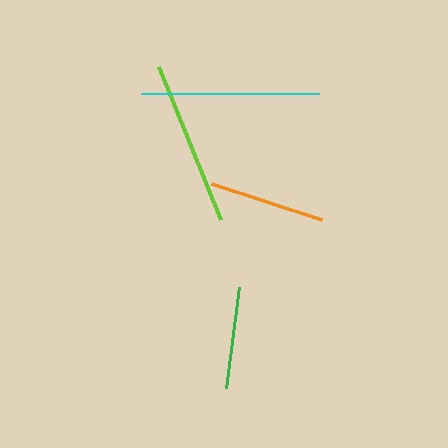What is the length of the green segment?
The green segment is approximately 101 pixels long.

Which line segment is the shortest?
The green line is the shortest at approximately 101 pixels.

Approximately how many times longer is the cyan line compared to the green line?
The cyan line is approximately 1.8 times the length of the green line.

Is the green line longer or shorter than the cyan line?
The cyan line is longer than the green line.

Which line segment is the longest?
The cyan line is the longest at approximately 178 pixels.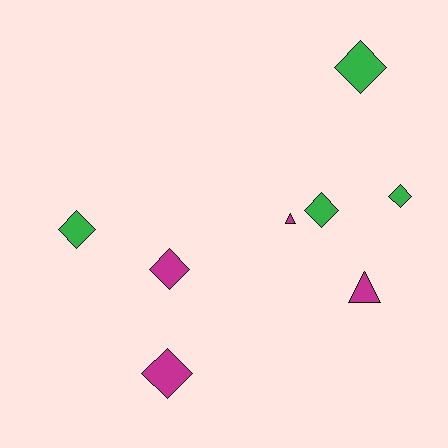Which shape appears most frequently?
Diamond, with 6 objects.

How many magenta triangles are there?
There are 2 magenta triangles.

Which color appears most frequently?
Green, with 4 objects.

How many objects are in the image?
There are 8 objects.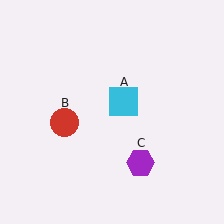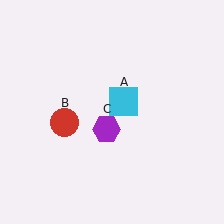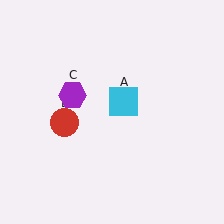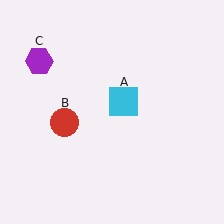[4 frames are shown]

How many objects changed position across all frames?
1 object changed position: purple hexagon (object C).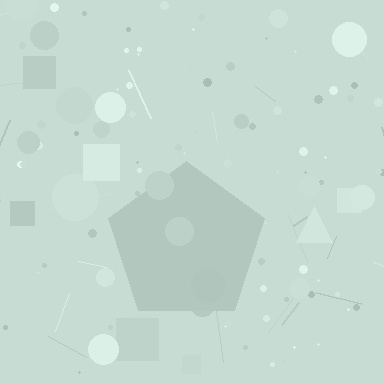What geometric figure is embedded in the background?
A pentagon is embedded in the background.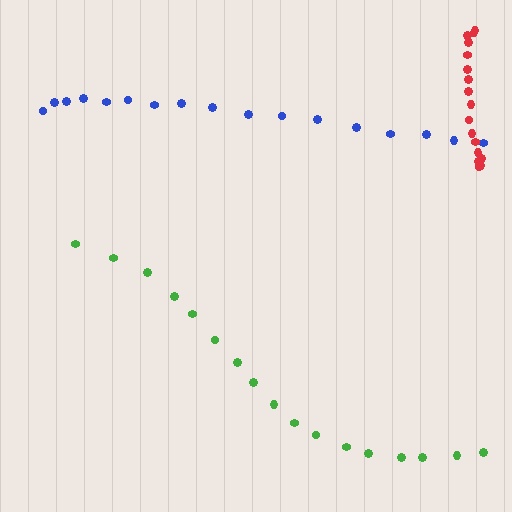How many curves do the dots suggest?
There are 3 distinct paths.